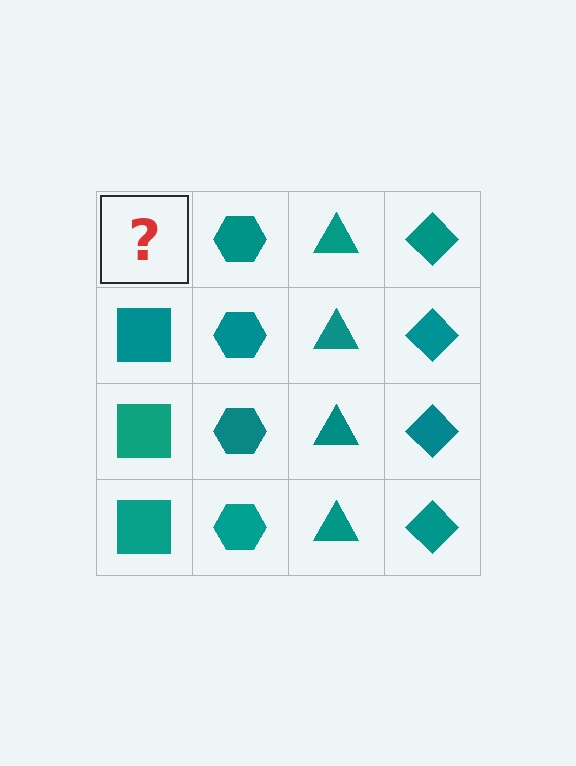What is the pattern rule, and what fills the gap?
The rule is that each column has a consistent shape. The gap should be filled with a teal square.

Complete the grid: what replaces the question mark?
The question mark should be replaced with a teal square.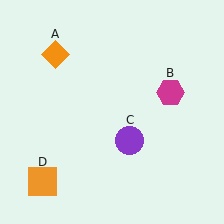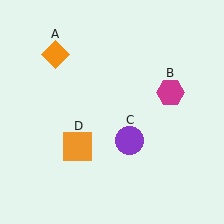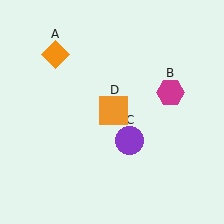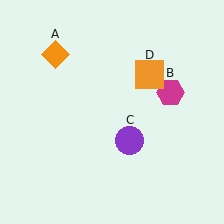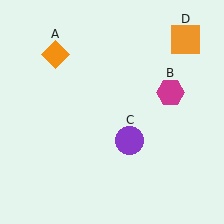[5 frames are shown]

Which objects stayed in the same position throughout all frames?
Orange diamond (object A) and magenta hexagon (object B) and purple circle (object C) remained stationary.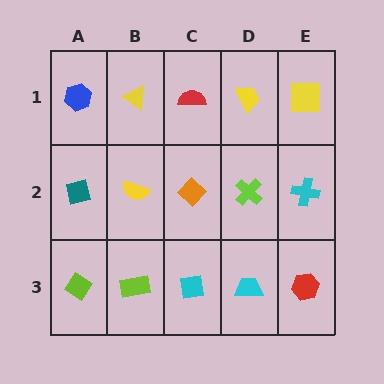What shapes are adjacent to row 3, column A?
A teal square (row 2, column A), a lime rectangle (row 3, column B).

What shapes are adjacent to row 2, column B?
A yellow triangle (row 1, column B), a lime rectangle (row 3, column B), a teal square (row 2, column A), an orange diamond (row 2, column C).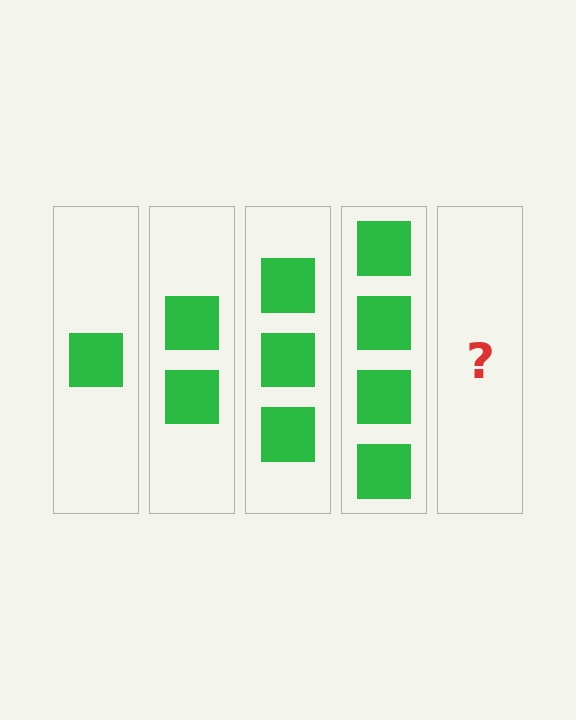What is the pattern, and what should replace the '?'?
The pattern is that each step adds one more square. The '?' should be 5 squares.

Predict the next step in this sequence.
The next step is 5 squares.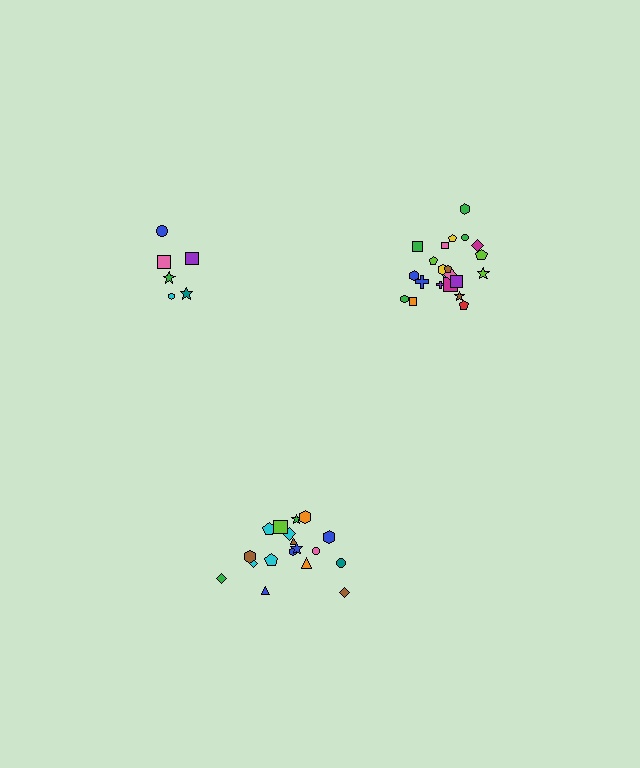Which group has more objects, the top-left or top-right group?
The top-right group.